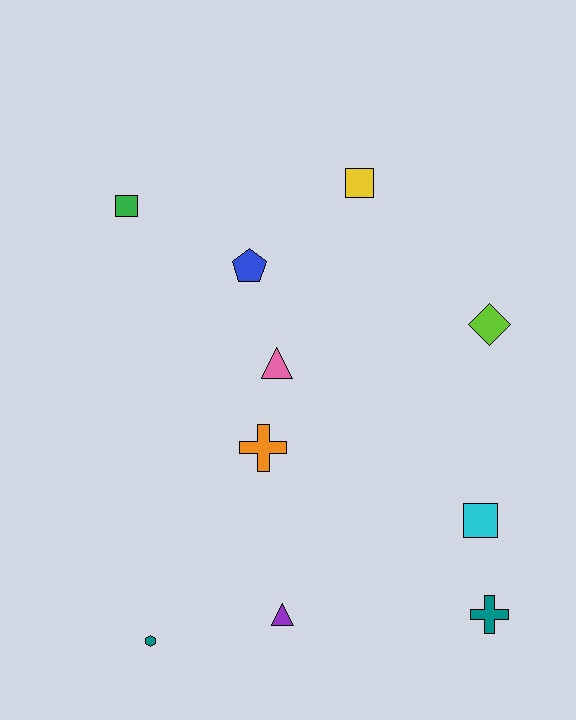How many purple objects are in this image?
There is 1 purple object.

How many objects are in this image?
There are 10 objects.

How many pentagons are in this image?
There is 1 pentagon.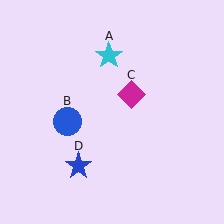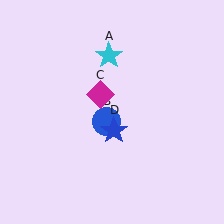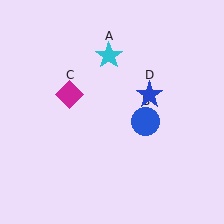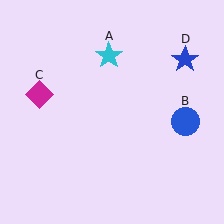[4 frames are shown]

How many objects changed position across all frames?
3 objects changed position: blue circle (object B), magenta diamond (object C), blue star (object D).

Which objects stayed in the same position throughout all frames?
Cyan star (object A) remained stationary.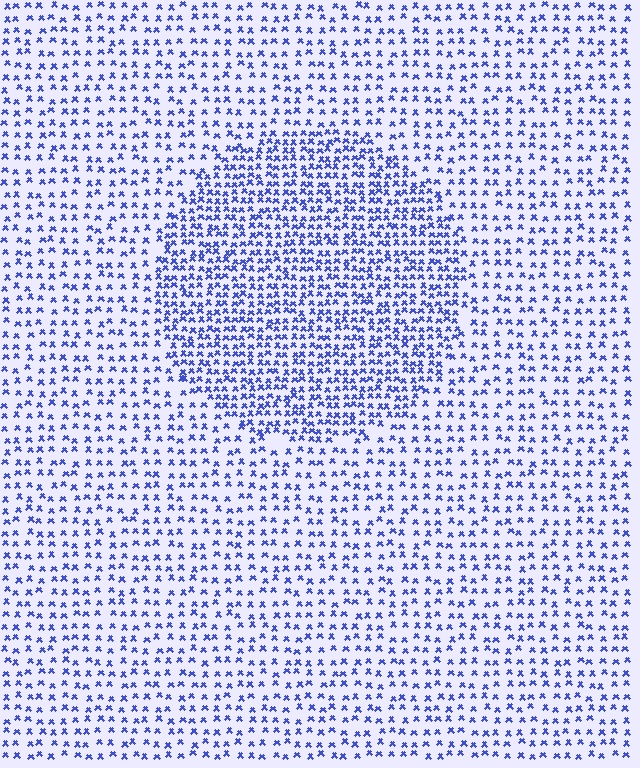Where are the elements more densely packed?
The elements are more densely packed inside the circle boundary.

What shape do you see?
I see a circle.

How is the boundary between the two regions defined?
The boundary is defined by a change in element density (approximately 1.9x ratio). All elements are the same color, size, and shape.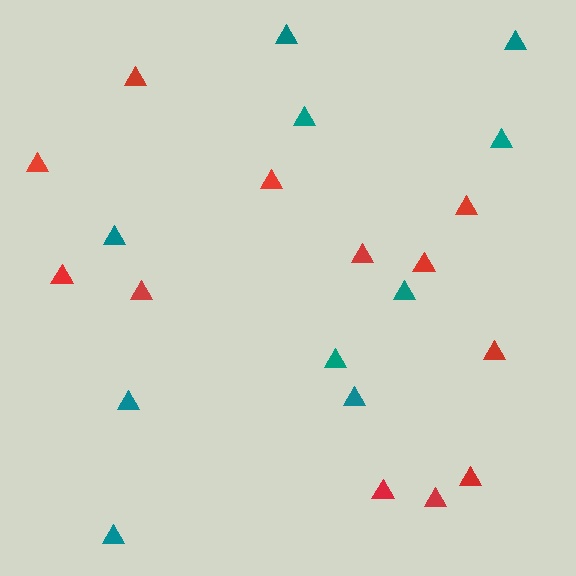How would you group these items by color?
There are 2 groups: one group of red triangles (12) and one group of teal triangles (10).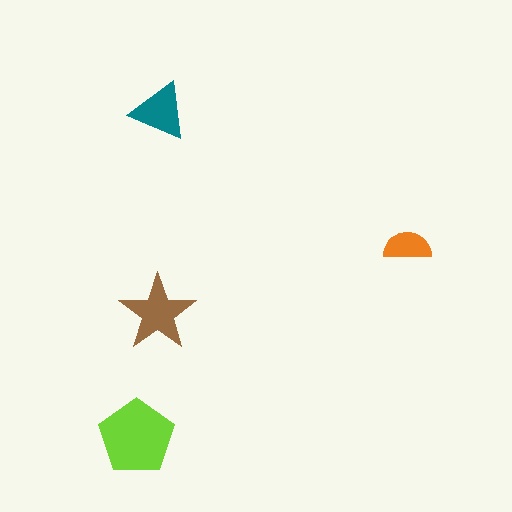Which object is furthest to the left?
The lime pentagon is leftmost.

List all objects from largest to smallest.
The lime pentagon, the brown star, the teal triangle, the orange semicircle.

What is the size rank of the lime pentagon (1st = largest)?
1st.